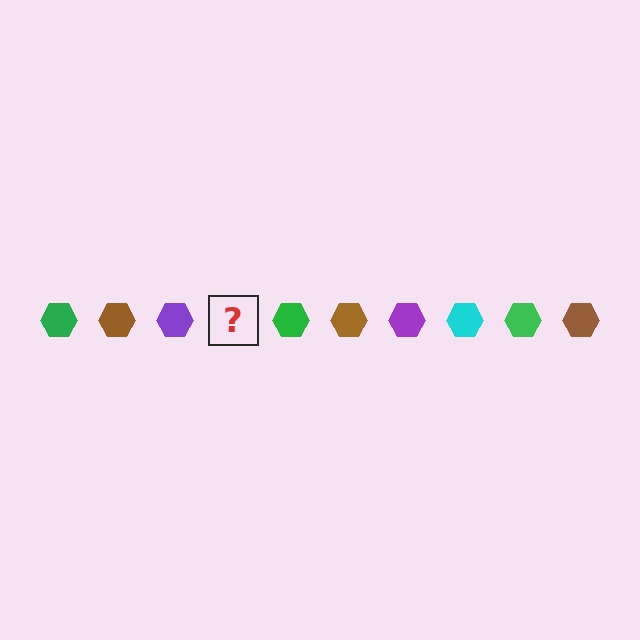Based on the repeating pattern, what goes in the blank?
The blank should be a cyan hexagon.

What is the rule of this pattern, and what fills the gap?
The rule is that the pattern cycles through green, brown, purple, cyan hexagons. The gap should be filled with a cyan hexagon.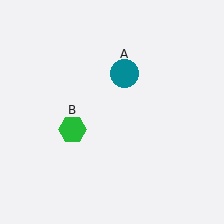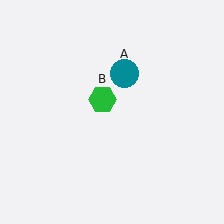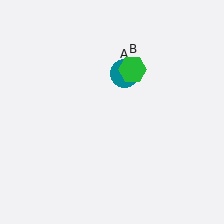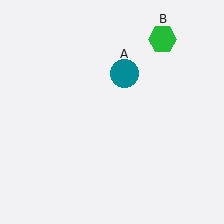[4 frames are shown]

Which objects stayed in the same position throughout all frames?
Teal circle (object A) remained stationary.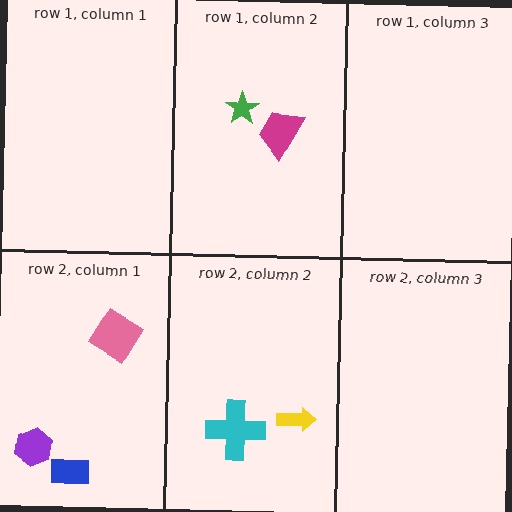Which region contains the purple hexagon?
The row 2, column 1 region.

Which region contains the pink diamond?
The row 2, column 1 region.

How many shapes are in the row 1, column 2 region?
2.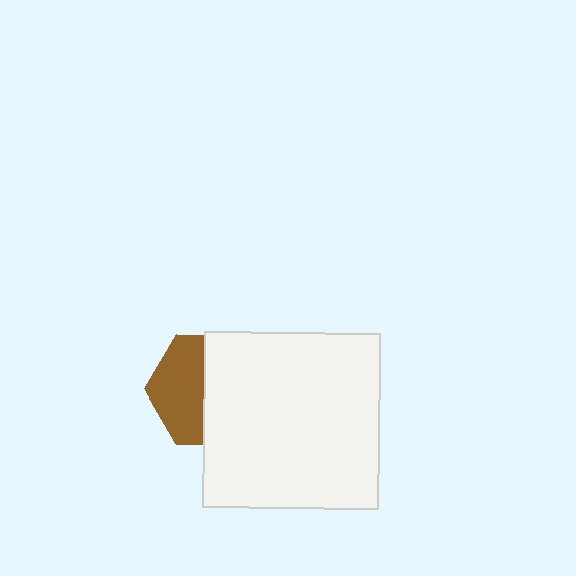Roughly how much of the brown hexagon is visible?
About half of it is visible (roughly 46%).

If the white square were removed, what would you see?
You would see the complete brown hexagon.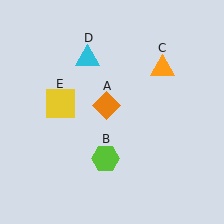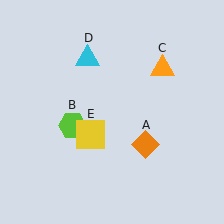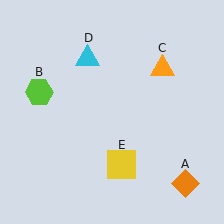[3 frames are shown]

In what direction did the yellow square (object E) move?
The yellow square (object E) moved down and to the right.